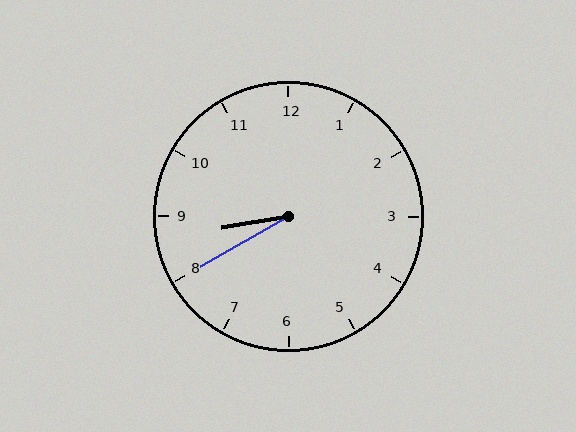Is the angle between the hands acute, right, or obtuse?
It is acute.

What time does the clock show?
8:40.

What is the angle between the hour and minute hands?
Approximately 20 degrees.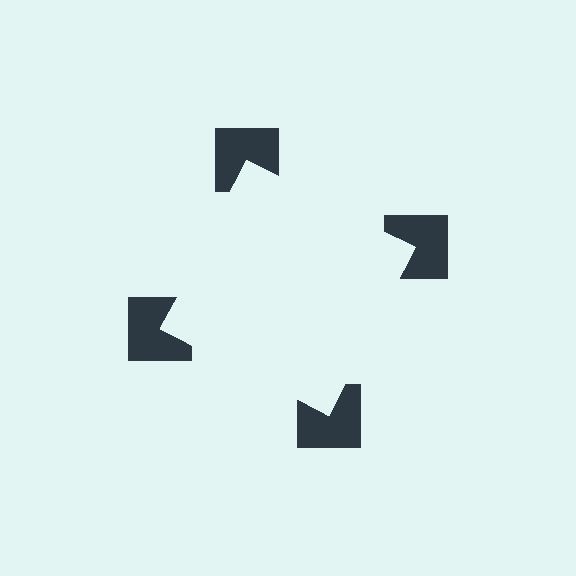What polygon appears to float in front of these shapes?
An illusory square — its edges are inferred from the aligned wedge cuts in the notched squares, not physically drawn.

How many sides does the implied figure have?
4 sides.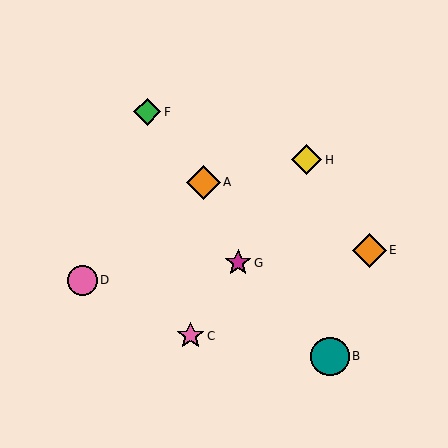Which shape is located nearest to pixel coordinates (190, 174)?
The orange diamond (labeled A) at (203, 182) is nearest to that location.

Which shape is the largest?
The teal circle (labeled B) is the largest.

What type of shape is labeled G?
Shape G is a magenta star.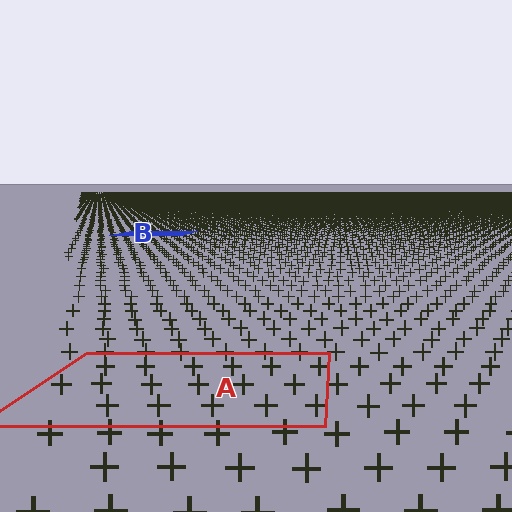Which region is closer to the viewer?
Region A is closer. The texture elements there are larger and more spread out.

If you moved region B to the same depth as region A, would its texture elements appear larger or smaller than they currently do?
They would appear larger. At a closer depth, the same texture elements are projected at a bigger on-screen size.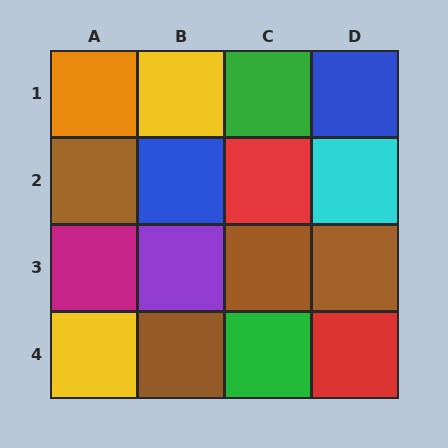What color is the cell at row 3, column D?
Brown.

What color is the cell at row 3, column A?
Magenta.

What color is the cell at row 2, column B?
Blue.